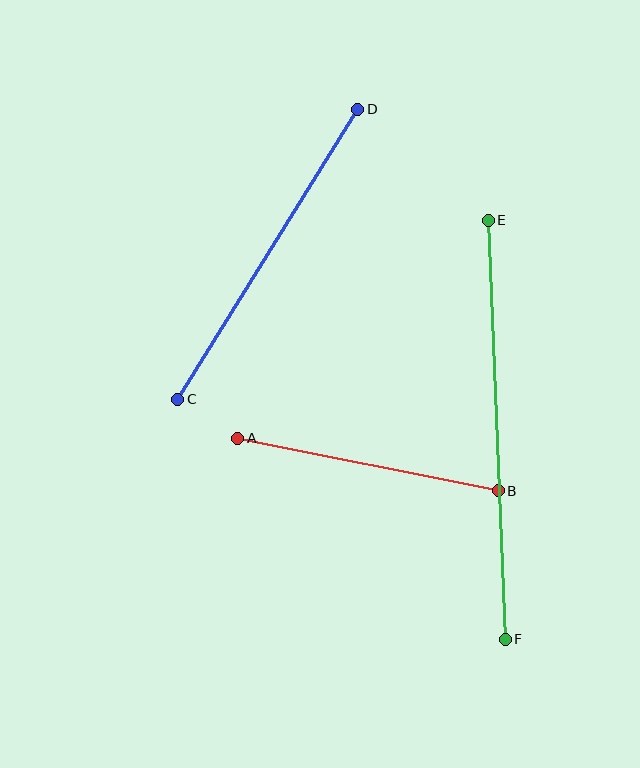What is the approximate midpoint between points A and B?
The midpoint is at approximately (368, 464) pixels.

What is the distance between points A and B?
The distance is approximately 266 pixels.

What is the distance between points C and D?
The distance is approximately 342 pixels.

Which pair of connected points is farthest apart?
Points E and F are farthest apart.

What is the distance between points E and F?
The distance is approximately 419 pixels.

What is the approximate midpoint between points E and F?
The midpoint is at approximately (497, 430) pixels.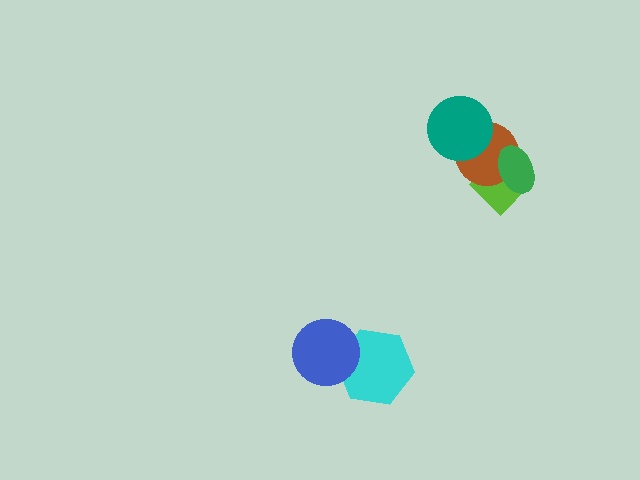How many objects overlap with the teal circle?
1 object overlaps with the teal circle.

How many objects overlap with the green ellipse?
2 objects overlap with the green ellipse.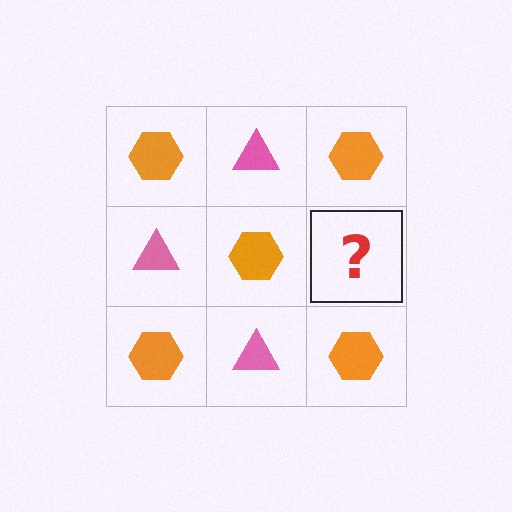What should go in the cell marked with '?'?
The missing cell should contain a pink triangle.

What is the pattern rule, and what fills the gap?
The rule is that it alternates orange hexagon and pink triangle in a checkerboard pattern. The gap should be filled with a pink triangle.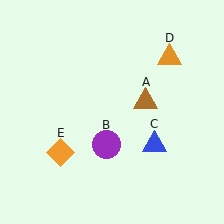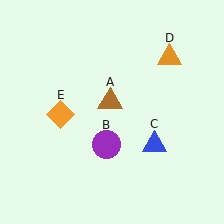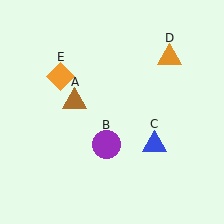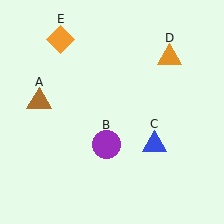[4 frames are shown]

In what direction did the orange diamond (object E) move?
The orange diamond (object E) moved up.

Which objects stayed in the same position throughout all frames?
Purple circle (object B) and blue triangle (object C) and orange triangle (object D) remained stationary.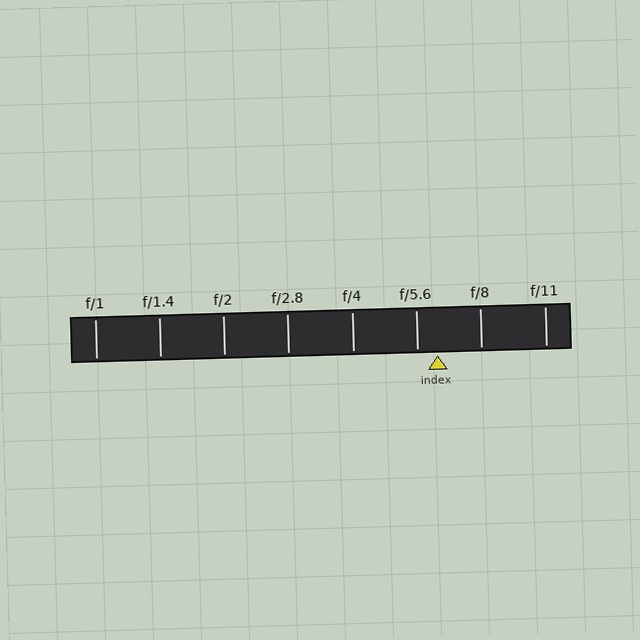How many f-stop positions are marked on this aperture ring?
There are 8 f-stop positions marked.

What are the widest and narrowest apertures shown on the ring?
The widest aperture shown is f/1 and the narrowest is f/11.